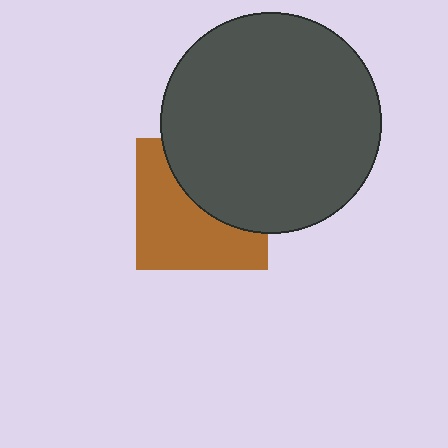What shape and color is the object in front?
The object in front is a dark gray circle.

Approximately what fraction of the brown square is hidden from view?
Roughly 44% of the brown square is hidden behind the dark gray circle.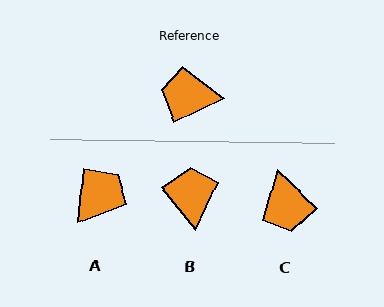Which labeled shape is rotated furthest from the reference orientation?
A, about 121 degrees away.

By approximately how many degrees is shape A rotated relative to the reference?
Approximately 121 degrees clockwise.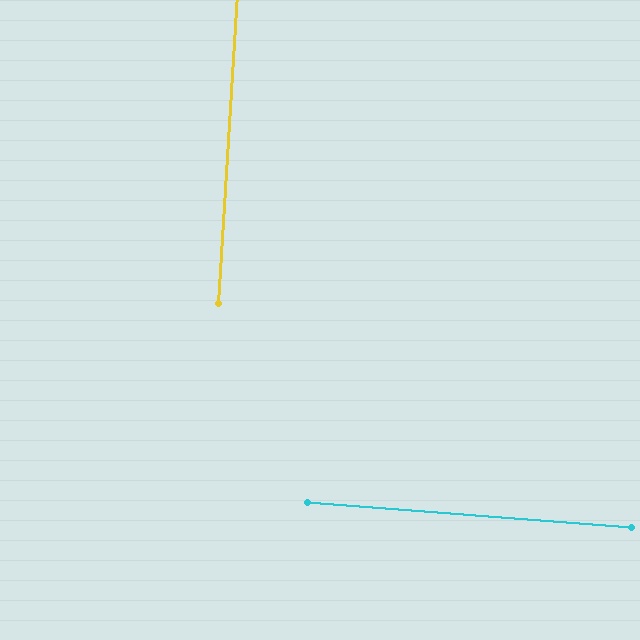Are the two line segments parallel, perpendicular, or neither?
Perpendicular — they meet at approximately 89°.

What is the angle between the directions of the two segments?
Approximately 89 degrees.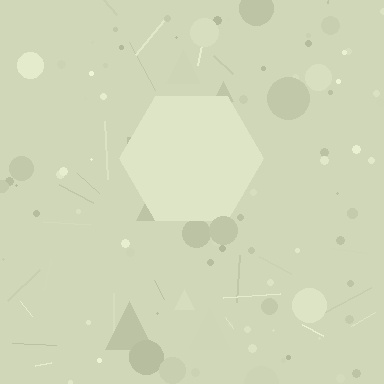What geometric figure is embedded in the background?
A hexagon is embedded in the background.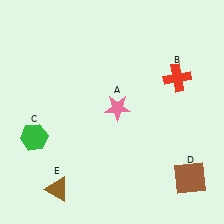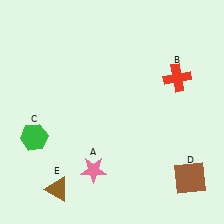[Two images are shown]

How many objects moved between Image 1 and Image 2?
1 object moved between the two images.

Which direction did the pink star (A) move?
The pink star (A) moved down.